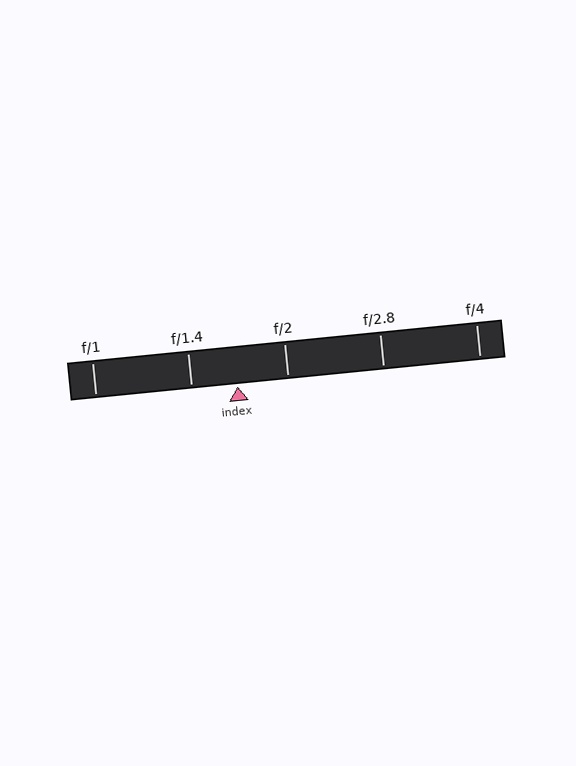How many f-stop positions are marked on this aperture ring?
There are 5 f-stop positions marked.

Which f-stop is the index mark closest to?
The index mark is closest to f/1.4.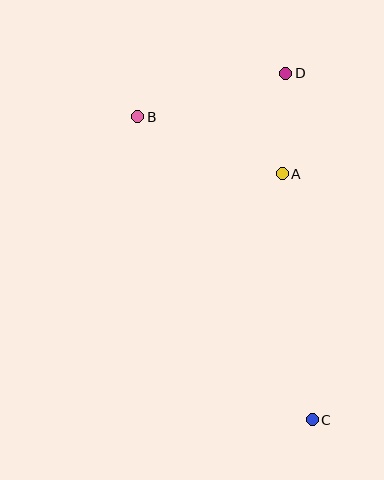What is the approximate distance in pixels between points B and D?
The distance between B and D is approximately 154 pixels.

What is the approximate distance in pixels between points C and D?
The distance between C and D is approximately 348 pixels.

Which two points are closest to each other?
Points A and D are closest to each other.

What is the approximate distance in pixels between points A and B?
The distance between A and B is approximately 155 pixels.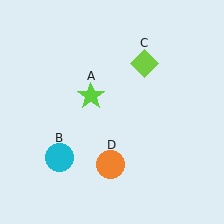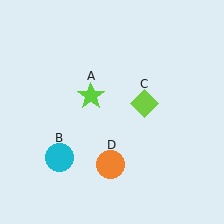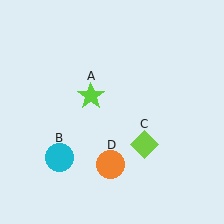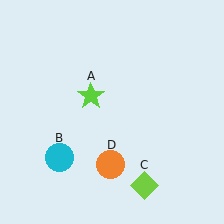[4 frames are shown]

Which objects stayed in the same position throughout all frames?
Lime star (object A) and cyan circle (object B) and orange circle (object D) remained stationary.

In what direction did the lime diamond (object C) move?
The lime diamond (object C) moved down.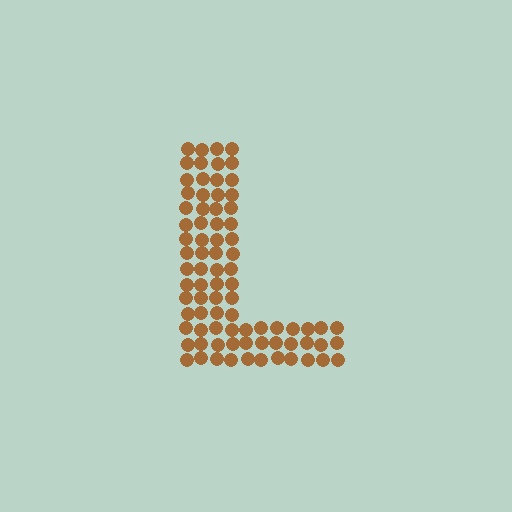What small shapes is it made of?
It is made of small circles.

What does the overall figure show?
The overall figure shows the letter L.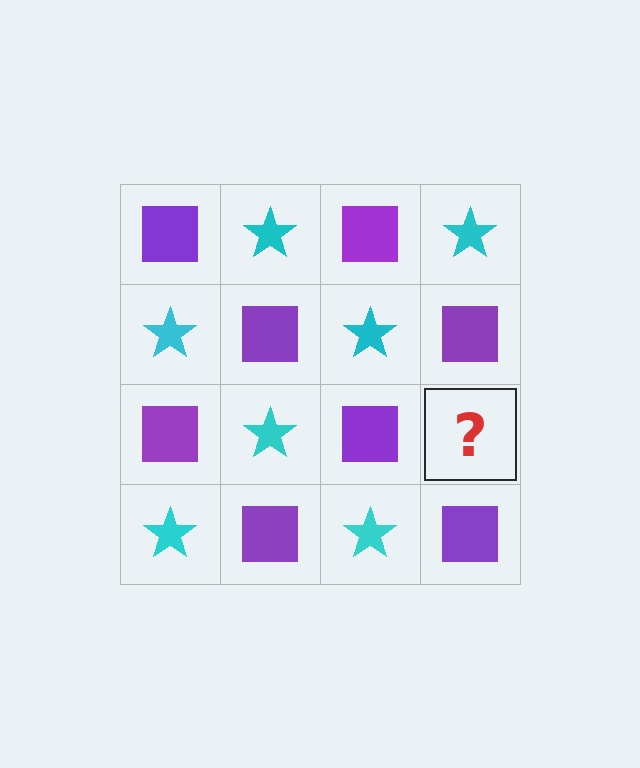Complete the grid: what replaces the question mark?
The question mark should be replaced with a cyan star.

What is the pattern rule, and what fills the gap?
The rule is that it alternates purple square and cyan star in a checkerboard pattern. The gap should be filled with a cyan star.